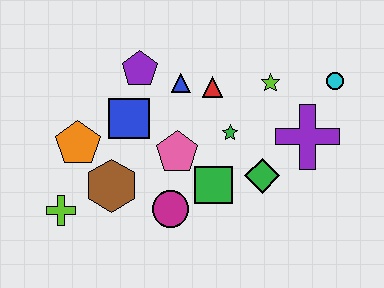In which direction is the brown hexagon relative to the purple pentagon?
The brown hexagon is below the purple pentagon.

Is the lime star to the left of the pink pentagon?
No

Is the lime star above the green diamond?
Yes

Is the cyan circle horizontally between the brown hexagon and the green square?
No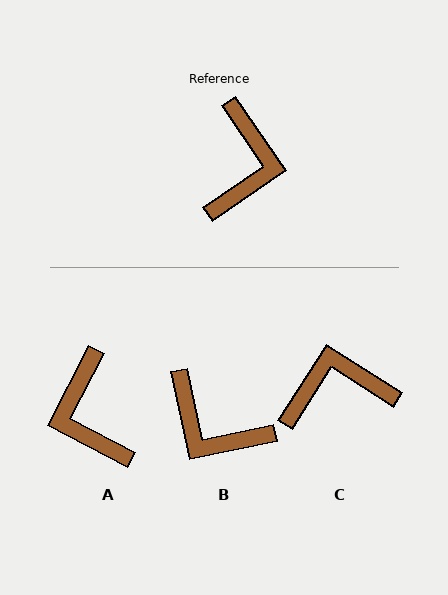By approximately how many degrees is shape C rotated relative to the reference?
Approximately 113 degrees counter-clockwise.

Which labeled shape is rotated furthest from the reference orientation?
A, about 152 degrees away.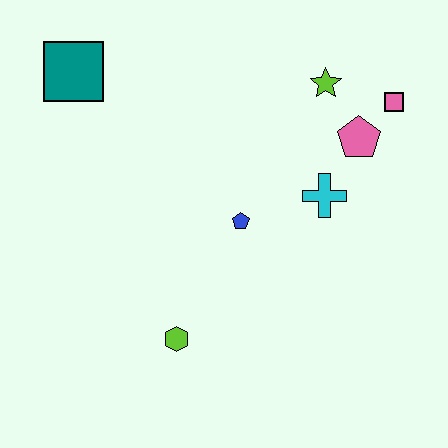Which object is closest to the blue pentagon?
The cyan cross is closest to the blue pentagon.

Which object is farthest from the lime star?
The lime hexagon is farthest from the lime star.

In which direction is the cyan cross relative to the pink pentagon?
The cyan cross is below the pink pentagon.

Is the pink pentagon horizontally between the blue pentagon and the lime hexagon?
No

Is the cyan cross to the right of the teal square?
Yes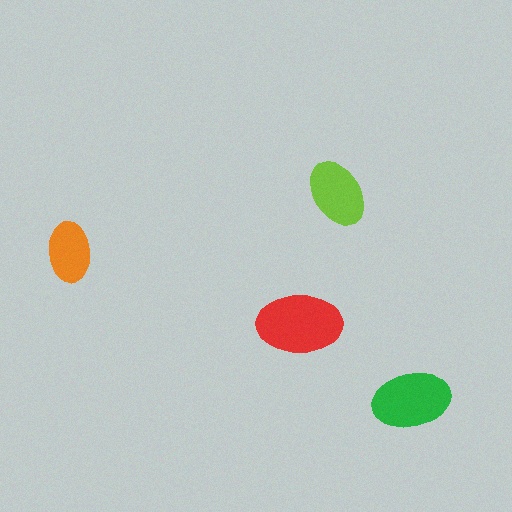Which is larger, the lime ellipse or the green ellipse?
The green one.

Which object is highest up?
The lime ellipse is topmost.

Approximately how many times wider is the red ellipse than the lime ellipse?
About 1.5 times wider.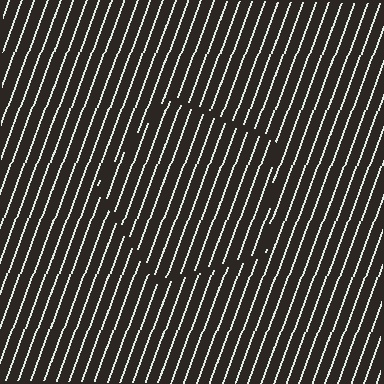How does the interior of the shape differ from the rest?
The interior of the shape contains the same grating, shifted by half a period — the contour is defined by the phase discontinuity where line-ends from the inner and outer gratings abut.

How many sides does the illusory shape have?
5 sides — the line-ends trace a pentagon.